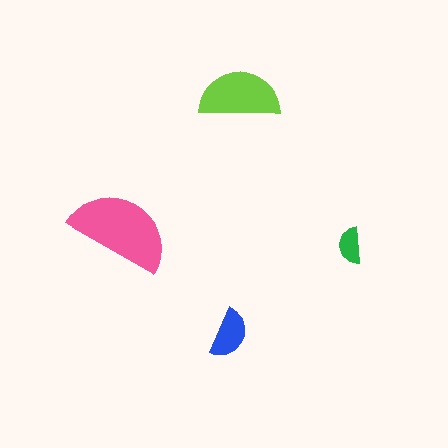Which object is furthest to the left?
The pink semicircle is leftmost.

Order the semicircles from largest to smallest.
the pink one, the lime one, the blue one, the green one.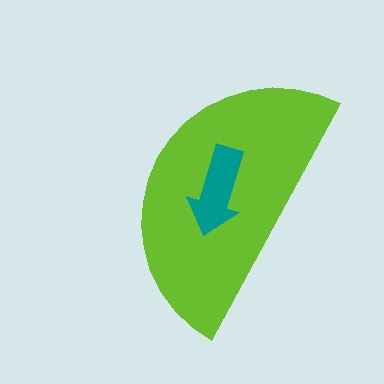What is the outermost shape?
The lime semicircle.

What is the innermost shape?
The teal arrow.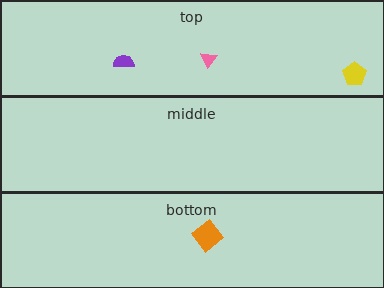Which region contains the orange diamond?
The bottom region.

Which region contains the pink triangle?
The top region.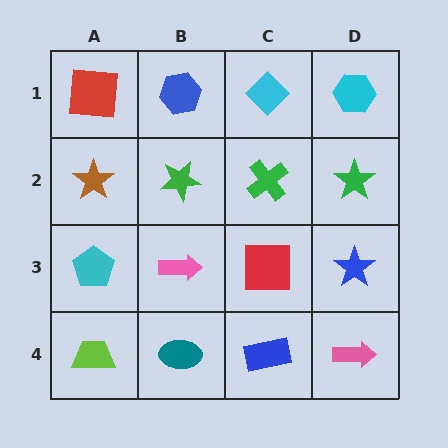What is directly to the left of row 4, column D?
A blue rectangle.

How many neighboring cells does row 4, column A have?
2.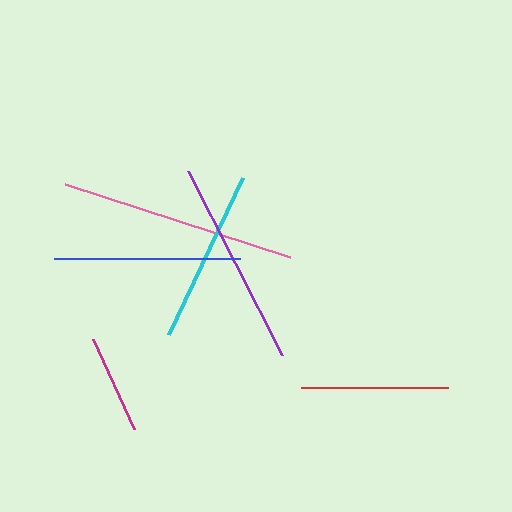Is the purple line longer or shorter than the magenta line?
The purple line is longer than the magenta line.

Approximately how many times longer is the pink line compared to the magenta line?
The pink line is approximately 2.4 times the length of the magenta line.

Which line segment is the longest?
The pink line is the longest at approximately 237 pixels.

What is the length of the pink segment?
The pink segment is approximately 237 pixels long.